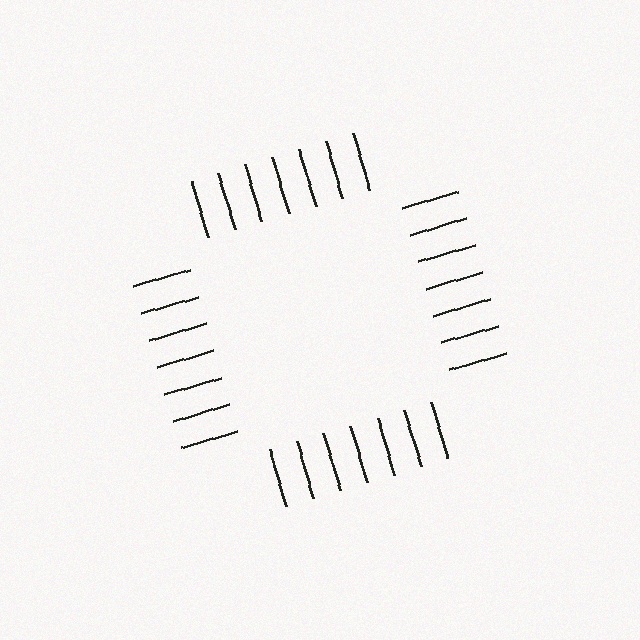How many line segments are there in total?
28 — 7 along each of the 4 edges.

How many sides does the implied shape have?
4 sides — the line-ends trace a square.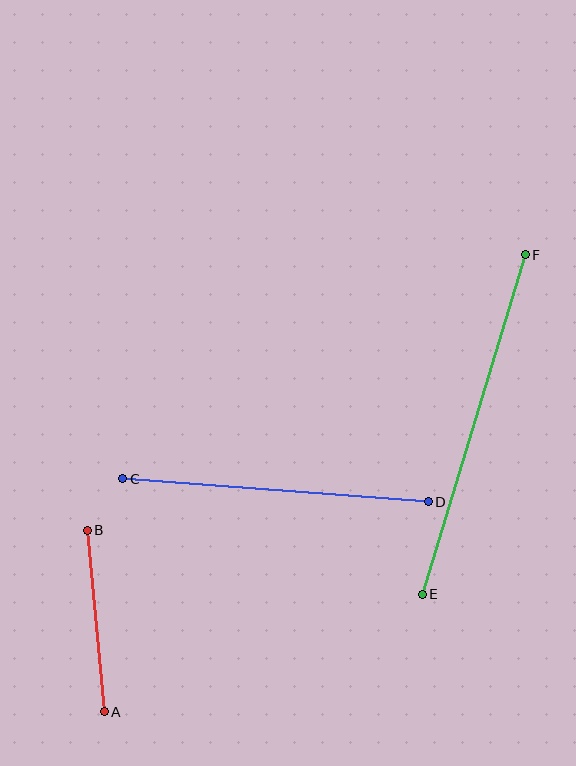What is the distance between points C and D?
The distance is approximately 306 pixels.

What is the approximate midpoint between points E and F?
The midpoint is at approximately (474, 424) pixels.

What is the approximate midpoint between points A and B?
The midpoint is at approximately (96, 621) pixels.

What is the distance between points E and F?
The distance is approximately 355 pixels.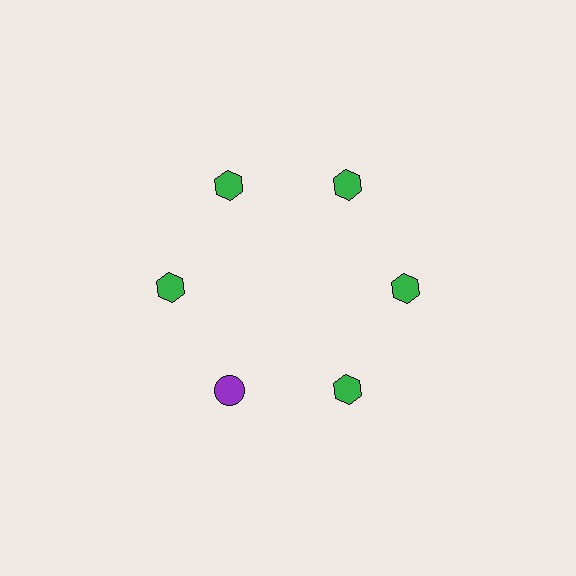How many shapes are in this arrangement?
There are 6 shapes arranged in a ring pattern.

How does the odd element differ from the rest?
It differs in both color (purple instead of green) and shape (circle instead of hexagon).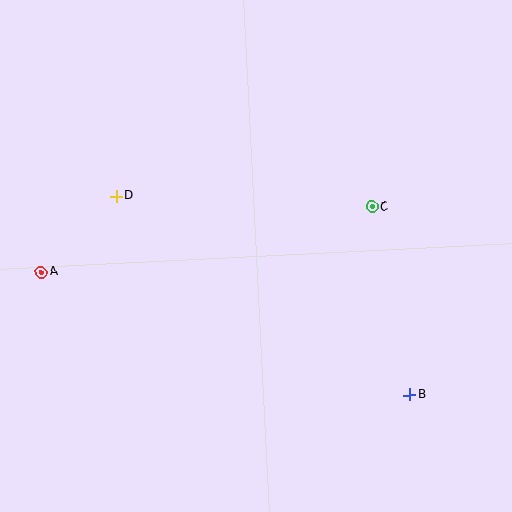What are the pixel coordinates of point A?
Point A is at (41, 272).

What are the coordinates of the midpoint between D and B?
The midpoint between D and B is at (263, 295).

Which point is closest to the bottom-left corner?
Point A is closest to the bottom-left corner.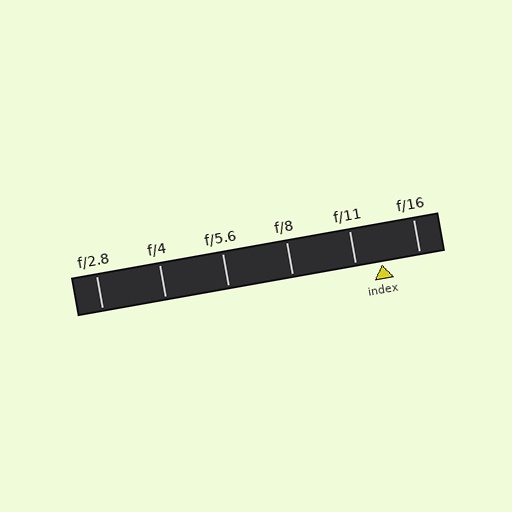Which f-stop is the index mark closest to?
The index mark is closest to f/11.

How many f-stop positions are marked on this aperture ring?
There are 6 f-stop positions marked.